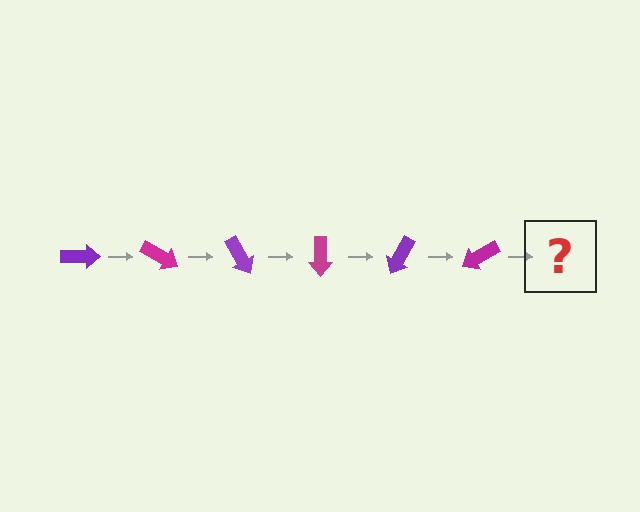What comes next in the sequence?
The next element should be a purple arrow, rotated 180 degrees from the start.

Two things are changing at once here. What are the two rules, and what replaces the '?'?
The two rules are that it rotates 30 degrees each step and the color cycles through purple and magenta. The '?' should be a purple arrow, rotated 180 degrees from the start.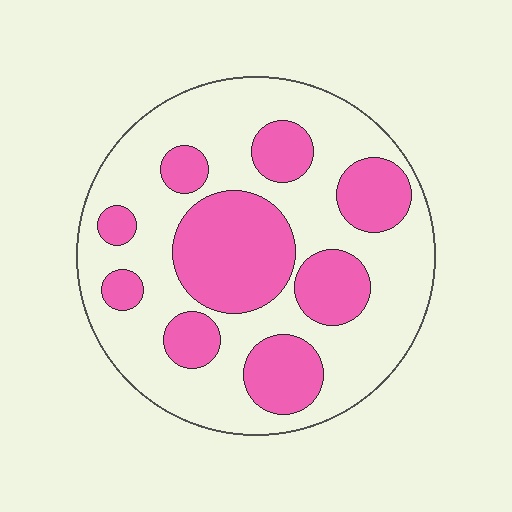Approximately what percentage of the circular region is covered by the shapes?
Approximately 35%.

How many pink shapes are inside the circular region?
9.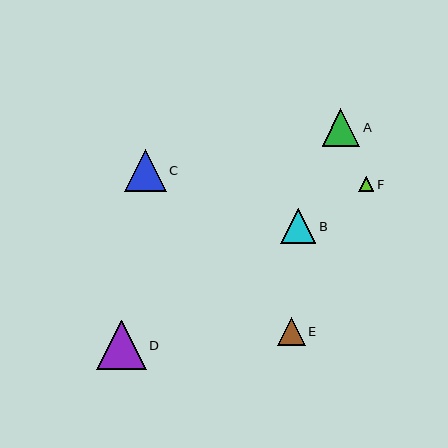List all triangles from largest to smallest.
From largest to smallest: D, C, A, B, E, F.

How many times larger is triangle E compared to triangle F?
Triangle E is approximately 1.9 times the size of triangle F.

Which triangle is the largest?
Triangle D is the largest with a size of approximately 50 pixels.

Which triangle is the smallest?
Triangle F is the smallest with a size of approximately 15 pixels.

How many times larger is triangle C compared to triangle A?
Triangle C is approximately 1.1 times the size of triangle A.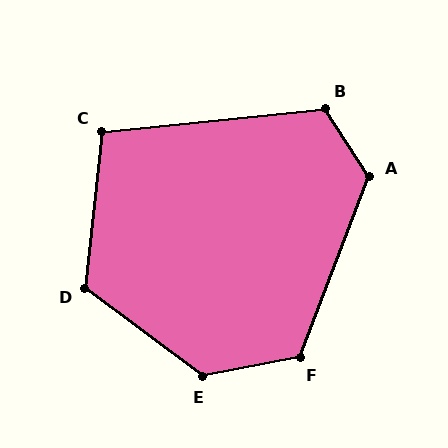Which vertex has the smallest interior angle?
C, at approximately 102 degrees.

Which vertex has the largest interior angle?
E, at approximately 132 degrees.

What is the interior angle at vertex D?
Approximately 121 degrees (obtuse).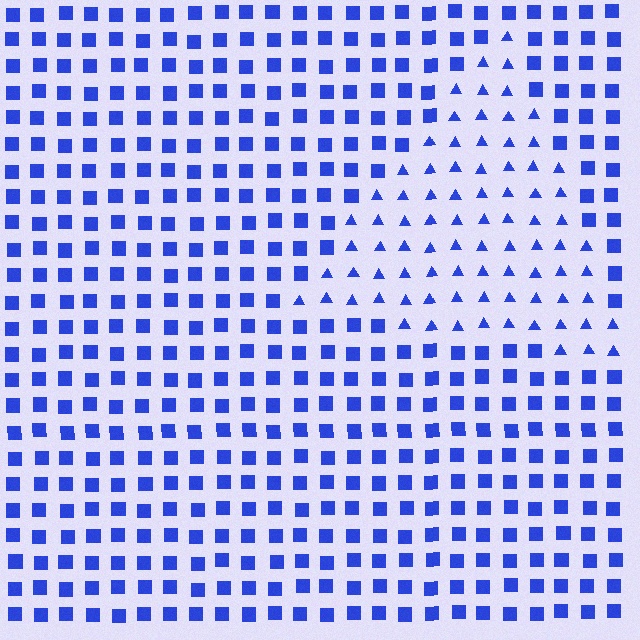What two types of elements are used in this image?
The image uses triangles inside the triangle region and squares outside it.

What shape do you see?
I see a triangle.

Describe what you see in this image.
The image is filled with small blue elements arranged in a uniform grid. A triangle-shaped region contains triangles, while the surrounding area contains squares. The boundary is defined purely by the change in element shape.